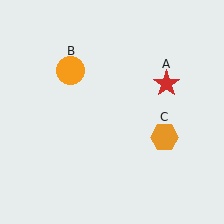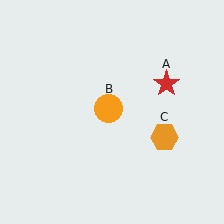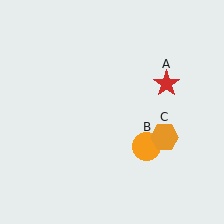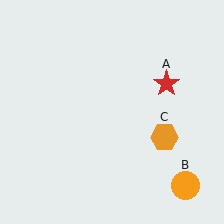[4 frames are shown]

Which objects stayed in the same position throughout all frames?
Red star (object A) and orange hexagon (object C) remained stationary.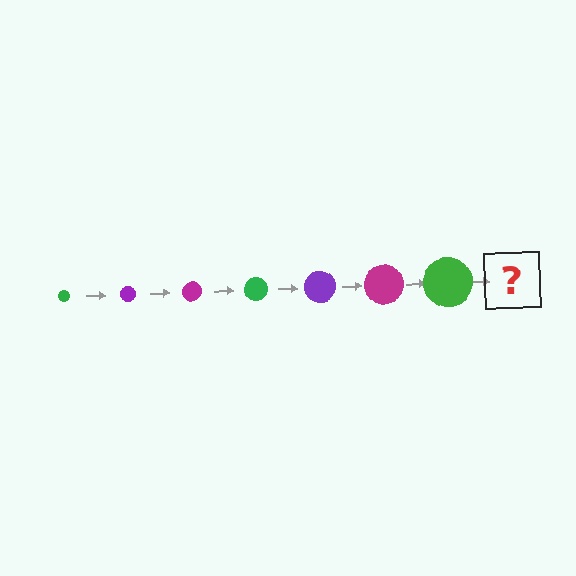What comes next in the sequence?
The next element should be a purple circle, larger than the previous one.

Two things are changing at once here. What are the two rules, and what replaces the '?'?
The two rules are that the circle grows larger each step and the color cycles through green, purple, and magenta. The '?' should be a purple circle, larger than the previous one.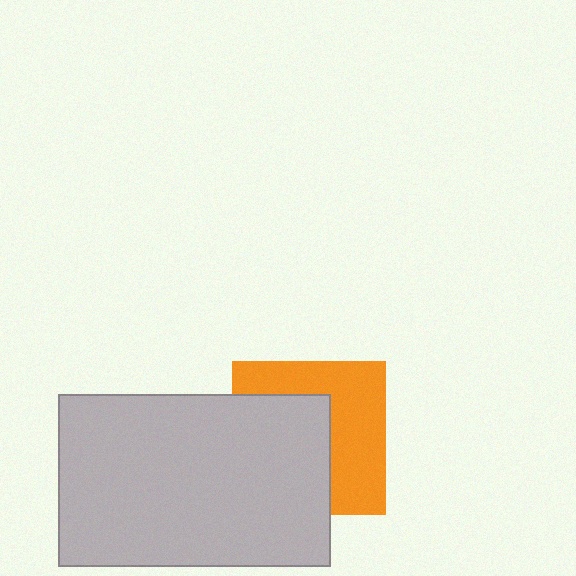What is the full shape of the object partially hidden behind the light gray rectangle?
The partially hidden object is an orange square.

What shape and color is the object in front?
The object in front is a light gray rectangle.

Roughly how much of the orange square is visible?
About half of it is visible (roughly 49%).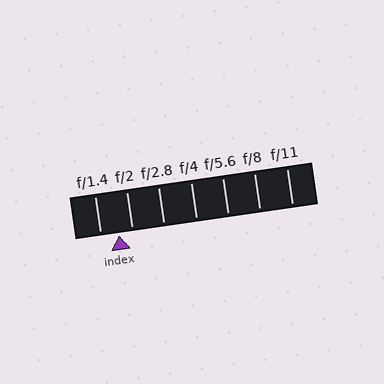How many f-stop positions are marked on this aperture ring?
There are 7 f-stop positions marked.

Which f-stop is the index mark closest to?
The index mark is closest to f/2.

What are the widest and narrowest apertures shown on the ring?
The widest aperture shown is f/1.4 and the narrowest is f/11.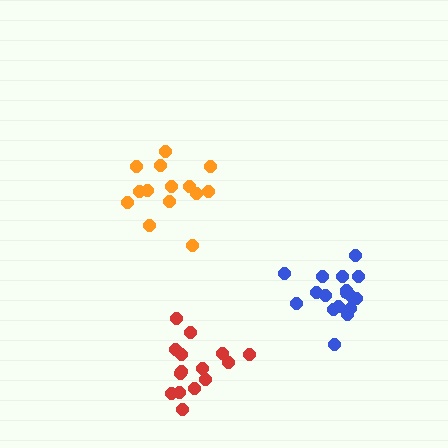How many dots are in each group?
Group 1: 17 dots, Group 2: 14 dots, Group 3: 15 dots (46 total).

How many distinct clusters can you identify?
There are 3 distinct clusters.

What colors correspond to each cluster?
The clusters are colored: blue, orange, red.